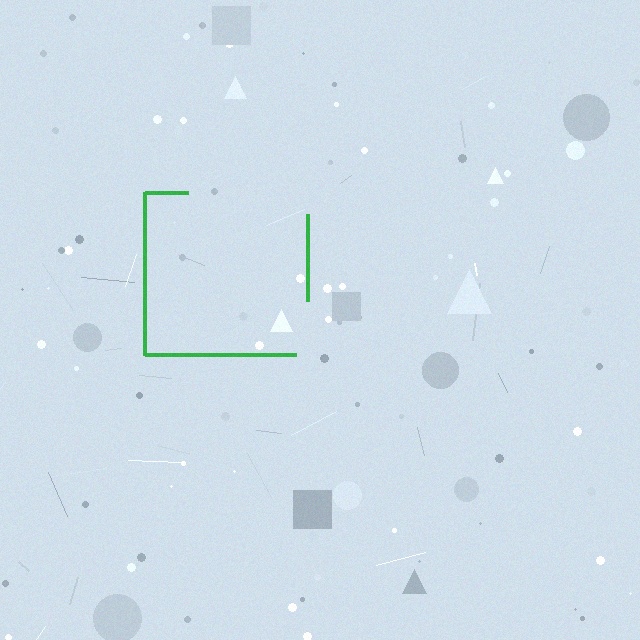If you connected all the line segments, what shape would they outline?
They would outline a square.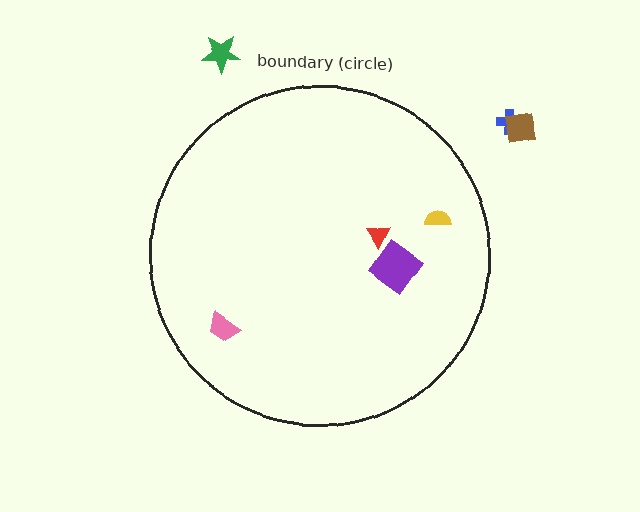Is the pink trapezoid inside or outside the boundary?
Inside.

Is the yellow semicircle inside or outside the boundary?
Inside.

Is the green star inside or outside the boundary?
Outside.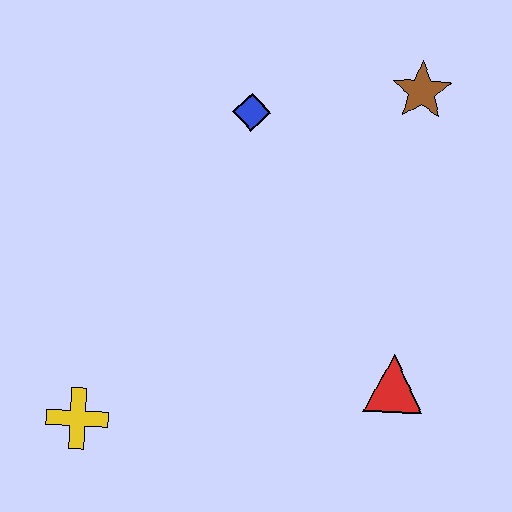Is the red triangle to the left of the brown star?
Yes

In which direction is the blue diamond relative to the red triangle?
The blue diamond is above the red triangle.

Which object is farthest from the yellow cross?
The brown star is farthest from the yellow cross.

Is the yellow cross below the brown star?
Yes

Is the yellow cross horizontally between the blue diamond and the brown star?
No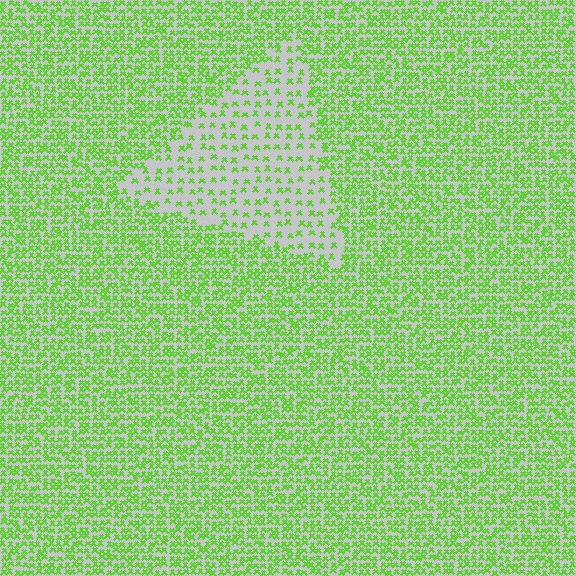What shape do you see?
I see a triangle.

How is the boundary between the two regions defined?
The boundary is defined by a change in element density (approximately 2.4x ratio). All elements are the same color, size, and shape.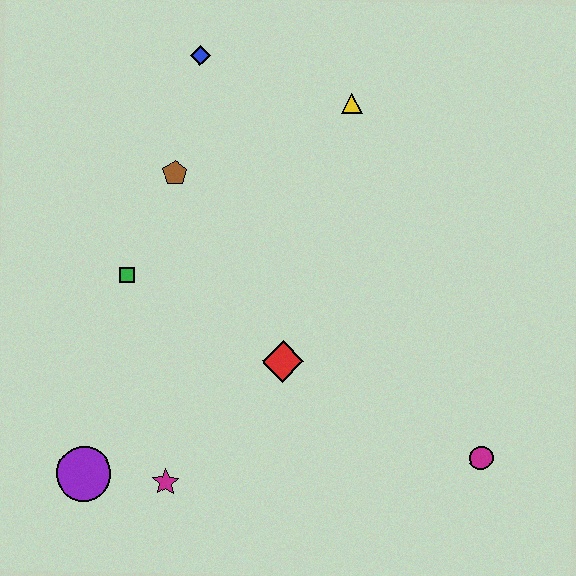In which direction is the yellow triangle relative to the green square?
The yellow triangle is to the right of the green square.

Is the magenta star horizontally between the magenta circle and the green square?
Yes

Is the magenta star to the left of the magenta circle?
Yes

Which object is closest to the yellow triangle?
The blue diamond is closest to the yellow triangle.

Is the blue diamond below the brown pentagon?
No